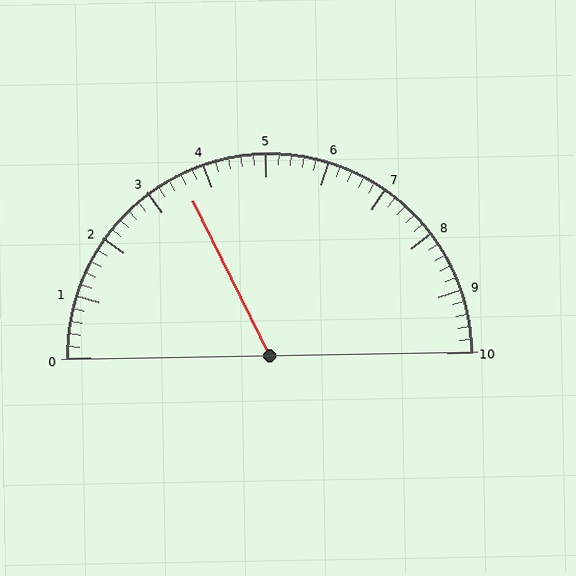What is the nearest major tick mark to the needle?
The nearest major tick mark is 4.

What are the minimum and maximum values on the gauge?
The gauge ranges from 0 to 10.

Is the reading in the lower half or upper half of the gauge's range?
The reading is in the lower half of the range (0 to 10).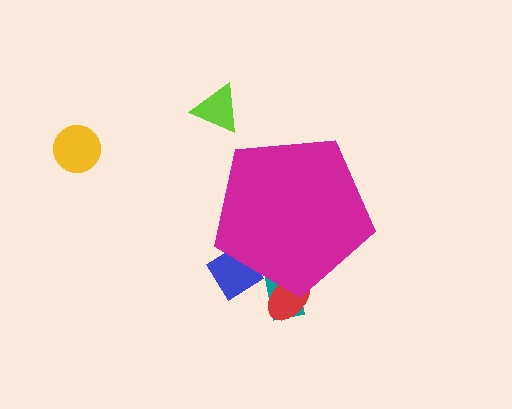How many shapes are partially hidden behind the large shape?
3 shapes are partially hidden.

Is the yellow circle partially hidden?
No, the yellow circle is fully visible.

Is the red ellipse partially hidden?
Yes, the red ellipse is partially hidden behind the magenta pentagon.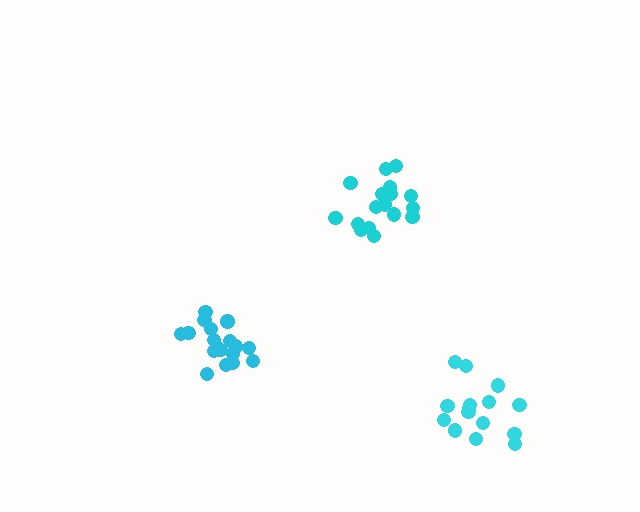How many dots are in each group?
Group 1: 19 dots, Group 2: 19 dots, Group 3: 15 dots (53 total).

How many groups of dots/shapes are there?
There are 3 groups.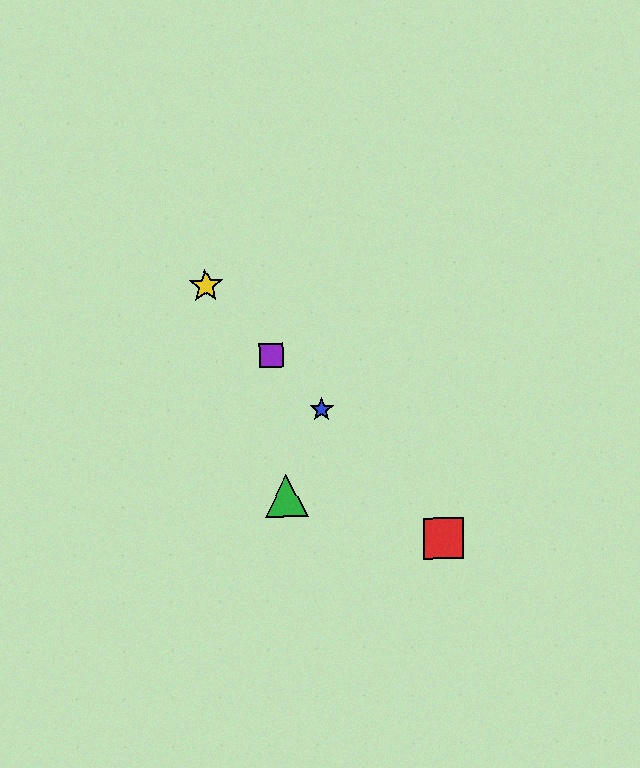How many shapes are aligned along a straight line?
4 shapes (the red square, the blue star, the yellow star, the purple square) are aligned along a straight line.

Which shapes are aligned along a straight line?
The red square, the blue star, the yellow star, the purple square are aligned along a straight line.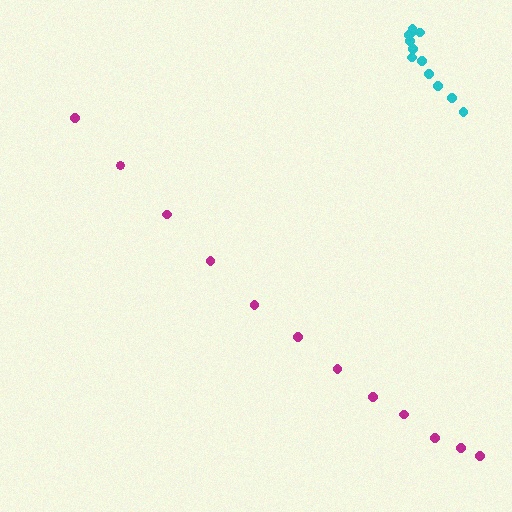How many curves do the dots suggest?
There are 2 distinct paths.